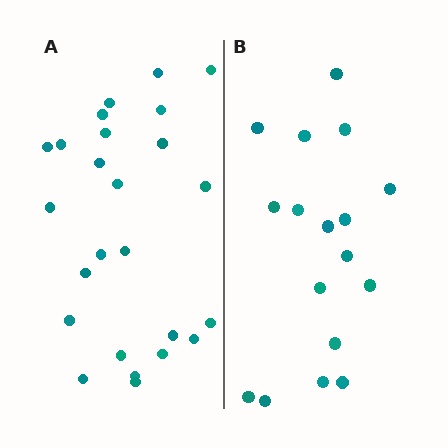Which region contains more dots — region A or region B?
Region A (the left region) has more dots.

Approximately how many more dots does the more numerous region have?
Region A has roughly 8 or so more dots than region B.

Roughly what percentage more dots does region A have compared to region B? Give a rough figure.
About 45% more.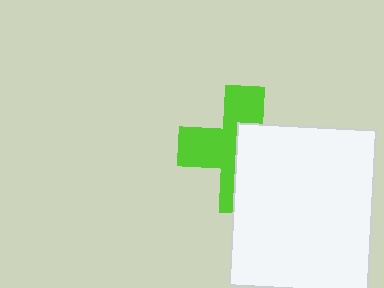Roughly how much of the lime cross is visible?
About half of it is visible (roughly 52%).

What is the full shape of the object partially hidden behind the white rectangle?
The partially hidden object is a lime cross.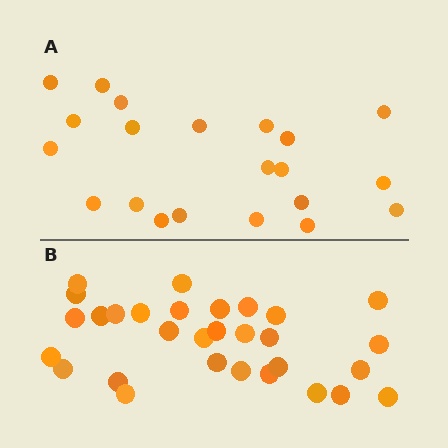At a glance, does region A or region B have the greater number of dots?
Region B (the bottom region) has more dots.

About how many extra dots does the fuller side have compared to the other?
Region B has roughly 8 or so more dots than region A.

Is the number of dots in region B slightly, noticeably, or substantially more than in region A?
Region B has noticeably more, but not dramatically so. The ratio is roughly 1.4 to 1.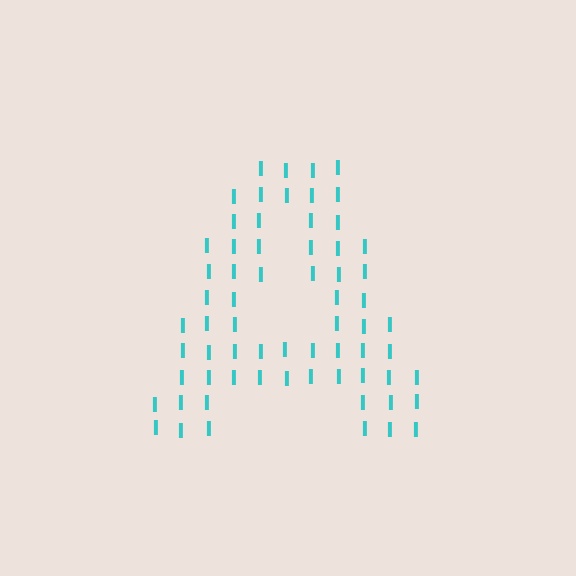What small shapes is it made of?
It is made of small letter I's.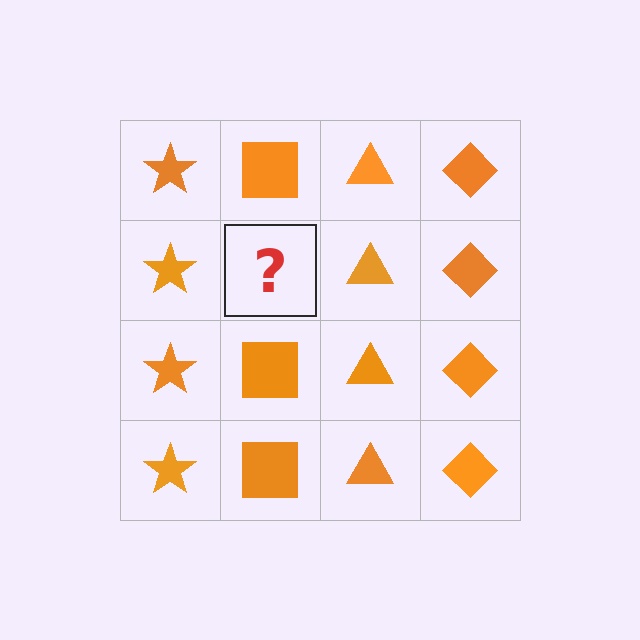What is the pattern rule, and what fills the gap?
The rule is that each column has a consistent shape. The gap should be filled with an orange square.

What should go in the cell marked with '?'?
The missing cell should contain an orange square.